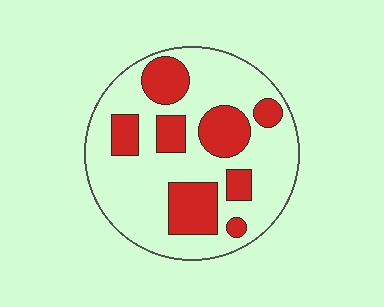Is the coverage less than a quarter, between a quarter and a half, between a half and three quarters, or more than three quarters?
Between a quarter and a half.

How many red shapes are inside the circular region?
8.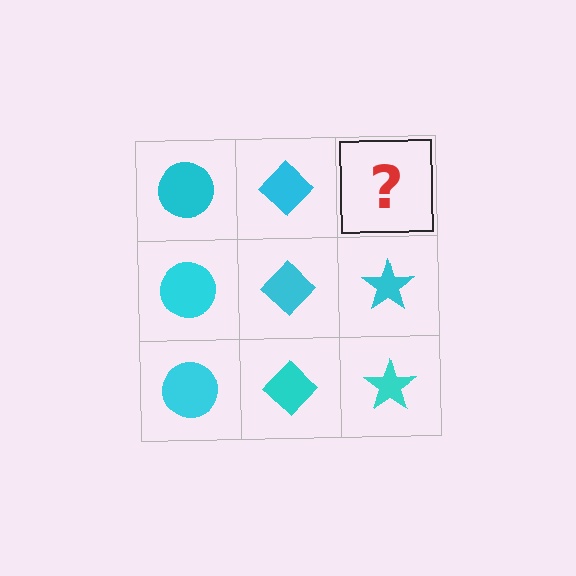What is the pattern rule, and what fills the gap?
The rule is that each column has a consistent shape. The gap should be filled with a cyan star.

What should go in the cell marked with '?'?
The missing cell should contain a cyan star.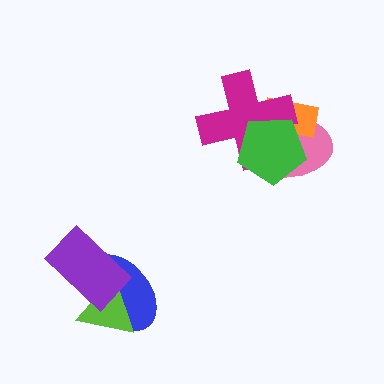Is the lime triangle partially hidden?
Yes, it is partially covered by another shape.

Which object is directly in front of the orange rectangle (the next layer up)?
The magenta cross is directly in front of the orange rectangle.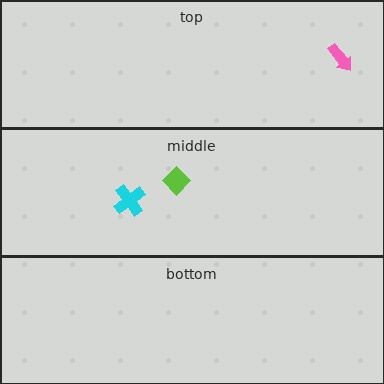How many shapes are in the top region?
1.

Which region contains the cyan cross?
The middle region.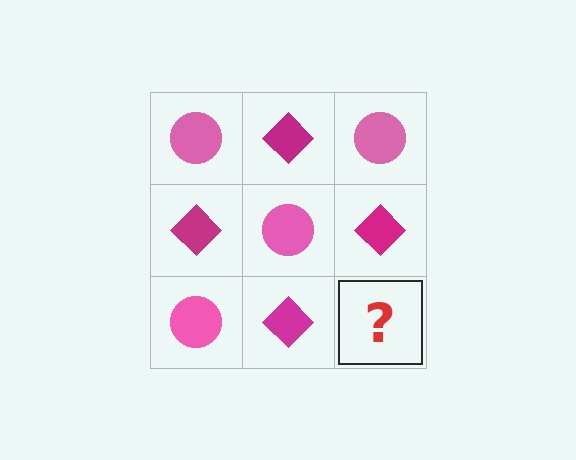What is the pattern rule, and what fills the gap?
The rule is that it alternates pink circle and magenta diamond in a checkerboard pattern. The gap should be filled with a pink circle.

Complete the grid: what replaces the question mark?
The question mark should be replaced with a pink circle.